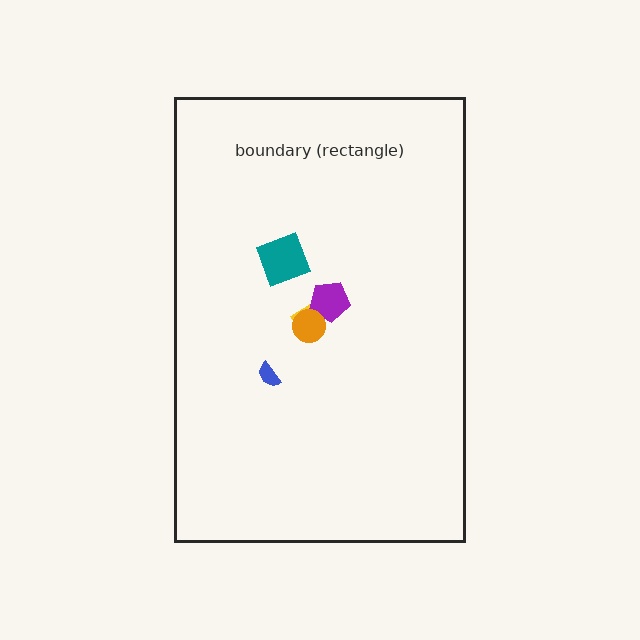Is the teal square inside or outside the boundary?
Inside.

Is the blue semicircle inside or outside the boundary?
Inside.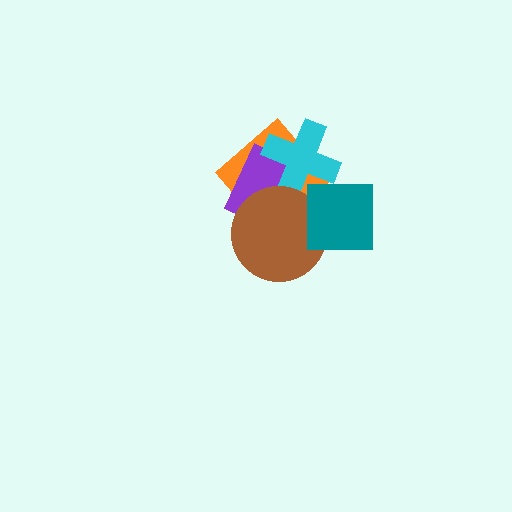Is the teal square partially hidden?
No, no other shape covers it.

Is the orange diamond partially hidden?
Yes, it is partially covered by another shape.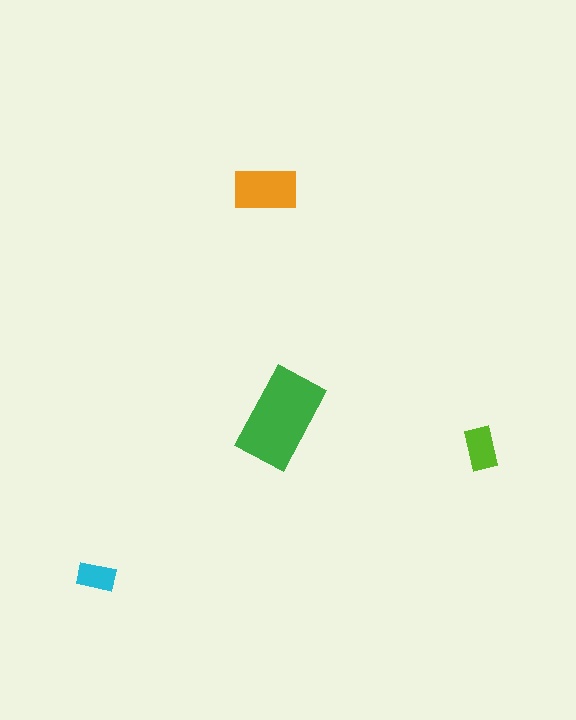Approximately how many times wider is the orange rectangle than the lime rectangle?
About 1.5 times wider.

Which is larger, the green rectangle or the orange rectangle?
The green one.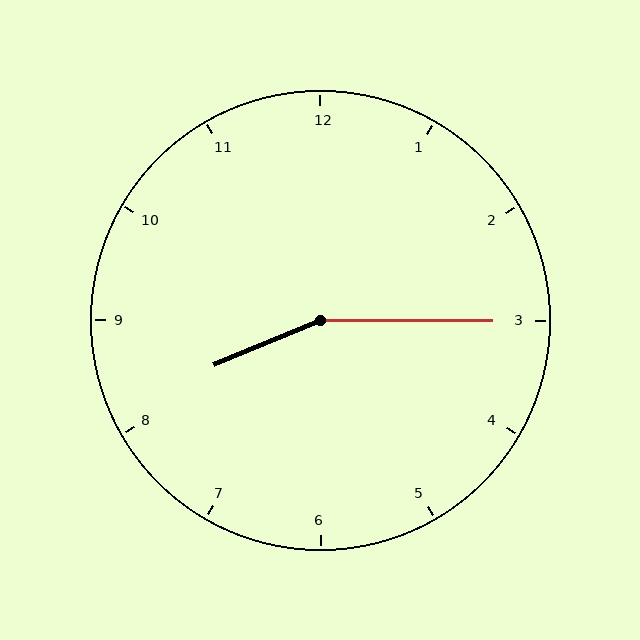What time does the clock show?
8:15.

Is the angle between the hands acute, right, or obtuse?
It is obtuse.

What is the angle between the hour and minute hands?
Approximately 158 degrees.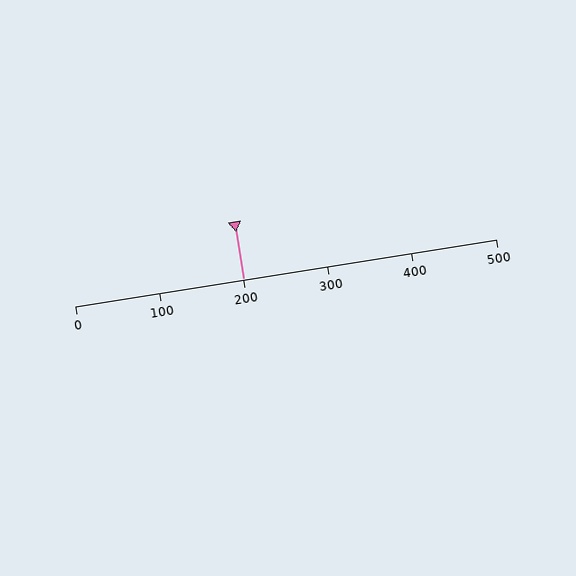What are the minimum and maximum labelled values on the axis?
The axis runs from 0 to 500.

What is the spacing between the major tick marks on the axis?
The major ticks are spaced 100 apart.